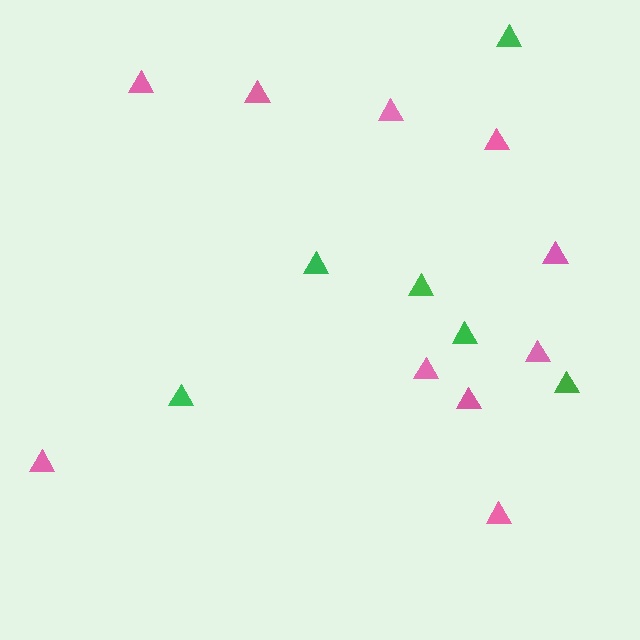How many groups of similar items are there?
There are 2 groups: one group of green triangles (6) and one group of pink triangles (10).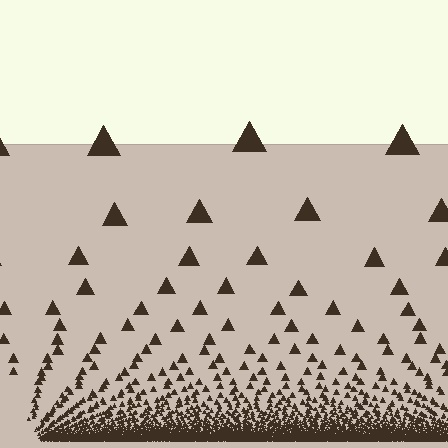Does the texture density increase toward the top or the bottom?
Density increases toward the bottom.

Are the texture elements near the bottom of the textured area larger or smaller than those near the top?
Smaller. The gradient is inverted — elements near the bottom are smaller and denser.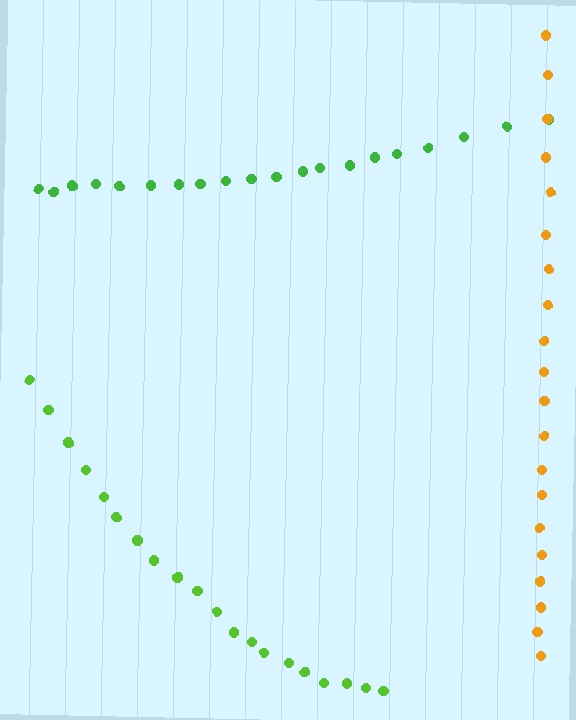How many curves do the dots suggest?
There are 3 distinct paths.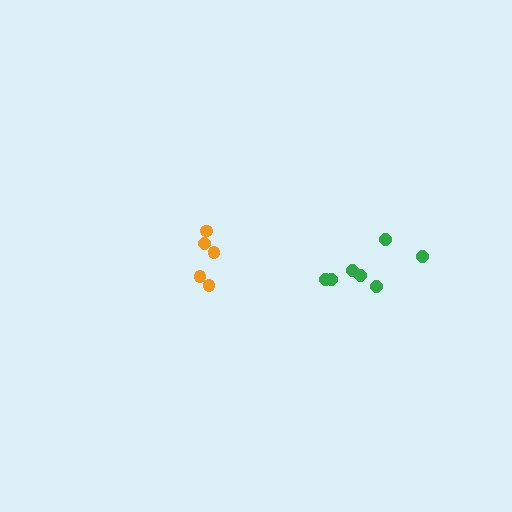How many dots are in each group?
Group 1: 7 dots, Group 2: 5 dots (12 total).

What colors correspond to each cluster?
The clusters are colored: green, orange.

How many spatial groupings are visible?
There are 2 spatial groupings.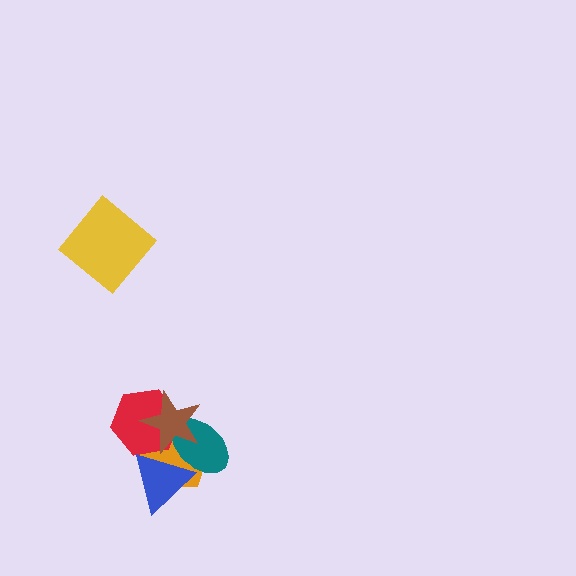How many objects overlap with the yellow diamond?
0 objects overlap with the yellow diamond.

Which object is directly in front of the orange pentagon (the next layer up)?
The red hexagon is directly in front of the orange pentagon.